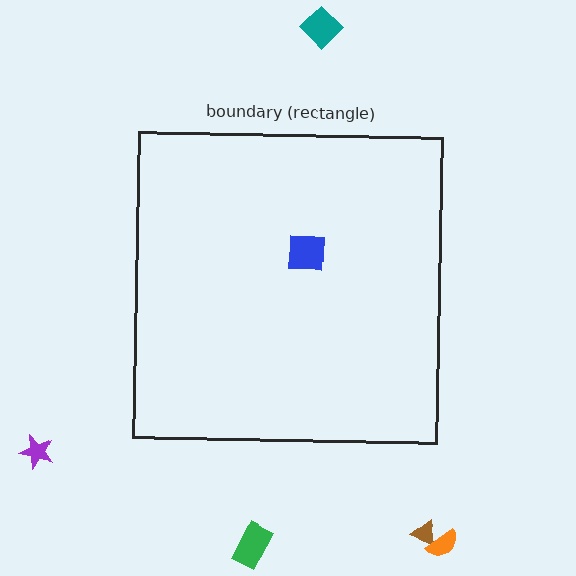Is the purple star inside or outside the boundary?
Outside.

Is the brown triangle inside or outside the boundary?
Outside.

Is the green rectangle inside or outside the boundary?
Outside.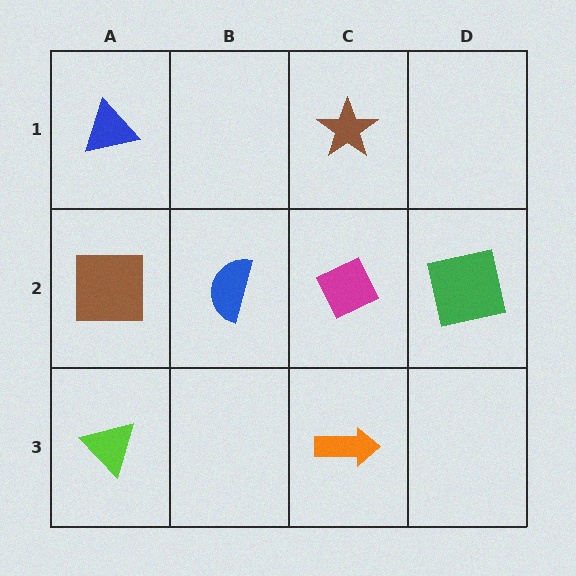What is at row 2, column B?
A blue semicircle.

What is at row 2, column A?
A brown square.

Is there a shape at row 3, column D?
No, that cell is empty.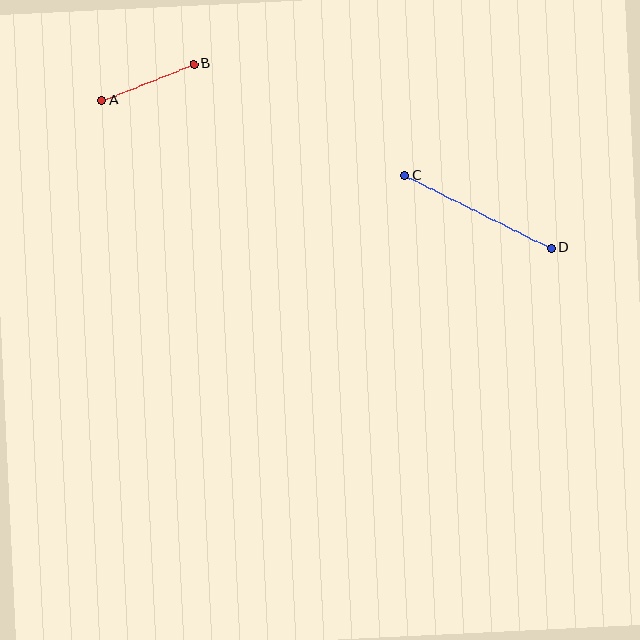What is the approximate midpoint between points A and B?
The midpoint is at approximately (148, 82) pixels.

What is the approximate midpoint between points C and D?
The midpoint is at approximately (478, 212) pixels.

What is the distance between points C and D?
The distance is approximately 163 pixels.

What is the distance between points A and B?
The distance is approximately 99 pixels.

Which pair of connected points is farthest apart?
Points C and D are farthest apart.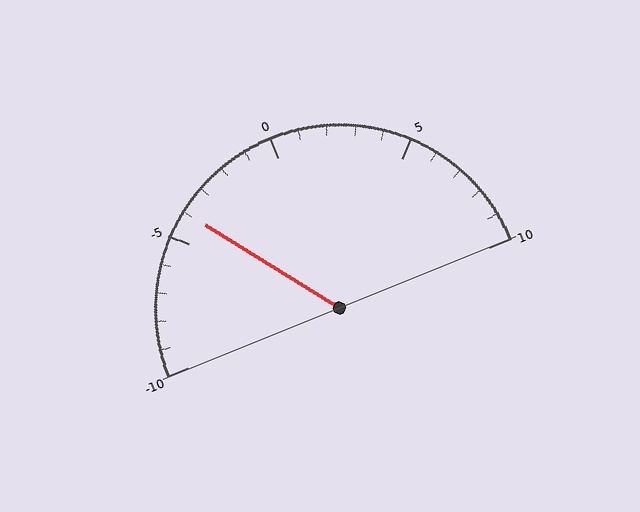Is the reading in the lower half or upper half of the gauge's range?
The reading is in the lower half of the range (-10 to 10).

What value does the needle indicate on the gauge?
The needle indicates approximately -4.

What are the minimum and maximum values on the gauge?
The gauge ranges from -10 to 10.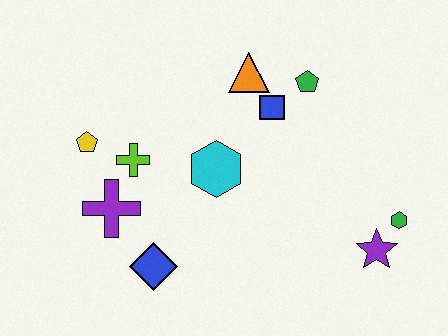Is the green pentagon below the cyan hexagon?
No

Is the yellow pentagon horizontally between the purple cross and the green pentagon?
No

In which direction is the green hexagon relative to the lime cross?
The green hexagon is to the right of the lime cross.